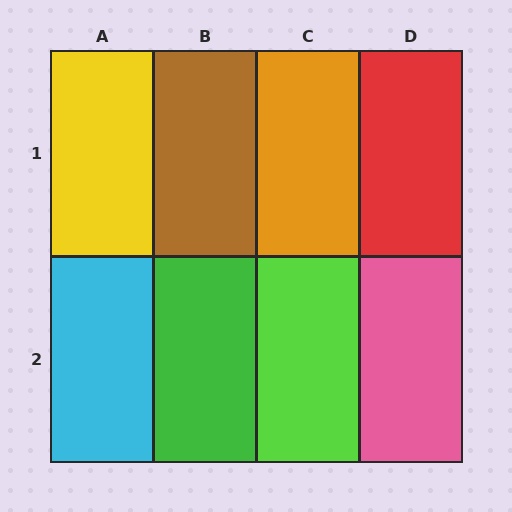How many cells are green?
1 cell is green.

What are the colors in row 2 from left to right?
Cyan, green, lime, pink.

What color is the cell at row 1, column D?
Red.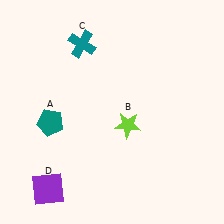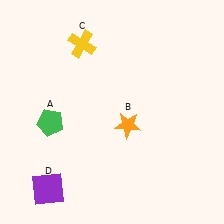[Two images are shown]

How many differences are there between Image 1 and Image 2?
There are 3 differences between the two images.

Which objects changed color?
A changed from teal to green. B changed from lime to orange. C changed from teal to yellow.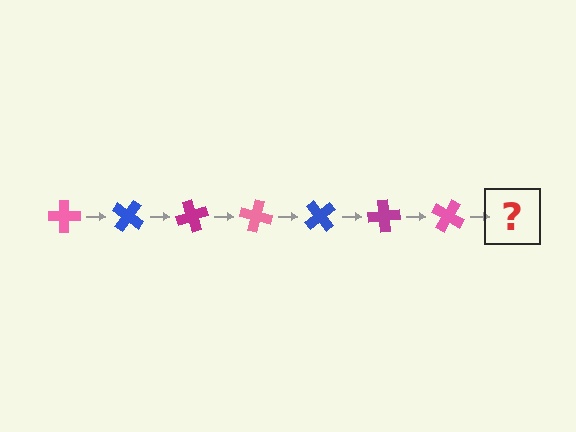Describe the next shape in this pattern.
It should be a blue cross, rotated 245 degrees from the start.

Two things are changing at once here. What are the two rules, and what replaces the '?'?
The two rules are that it rotates 35 degrees each step and the color cycles through pink, blue, and magenta. The '?' should be a blue cross, rotated 245 degrees from the start.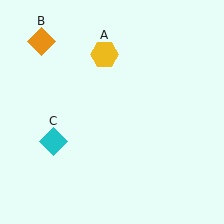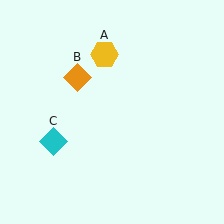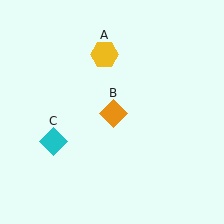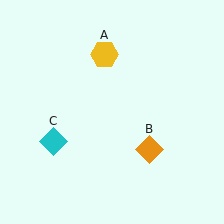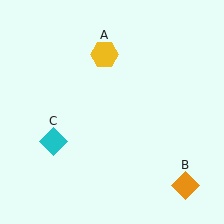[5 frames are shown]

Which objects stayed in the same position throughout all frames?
Yellow hexagon (object A) and cyan diamond (object C) remained stationary.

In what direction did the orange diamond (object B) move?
The orange diamond (object B) moved down and to the right.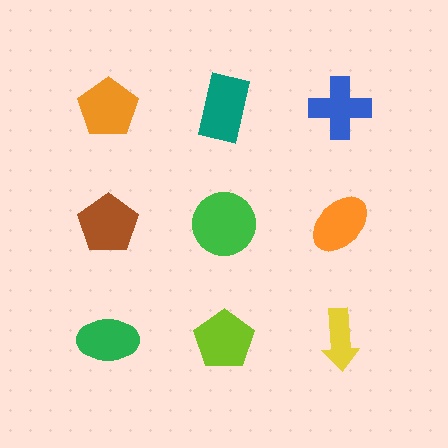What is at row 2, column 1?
A brown pentagon.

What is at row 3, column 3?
A yellow arrow.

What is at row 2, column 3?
An orange ellipse.